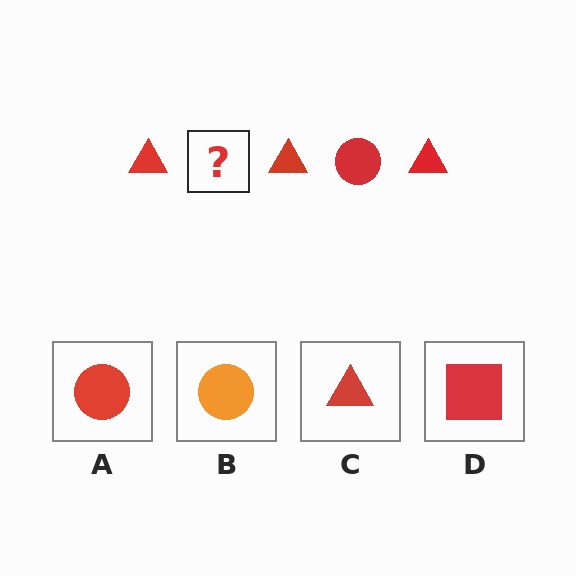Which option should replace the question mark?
Option A.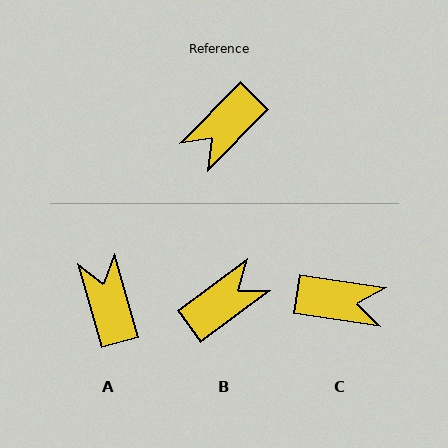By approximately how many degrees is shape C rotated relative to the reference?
Approximately 126 degrees counter-clockwise.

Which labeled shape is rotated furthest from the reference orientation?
B, about 171 degrees away.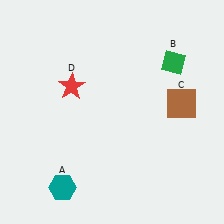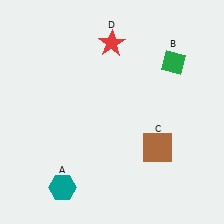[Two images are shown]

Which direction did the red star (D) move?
The red star (D) moved up.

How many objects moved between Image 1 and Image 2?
2 objects moved between the two images.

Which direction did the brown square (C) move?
The brown square (C) moved down.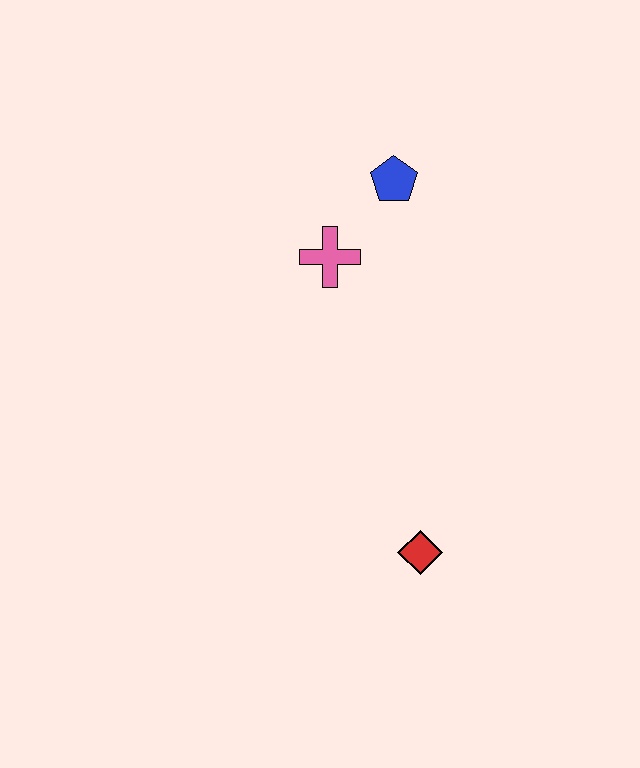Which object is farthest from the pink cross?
The red diamond is farthest from the pink cross.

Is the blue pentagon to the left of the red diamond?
Yes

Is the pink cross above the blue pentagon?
No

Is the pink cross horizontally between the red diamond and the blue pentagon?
No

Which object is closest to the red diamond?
The pink cross is closest to the red diamond.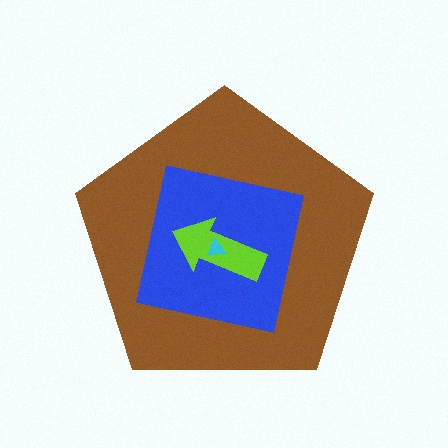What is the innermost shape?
The cyan triangle.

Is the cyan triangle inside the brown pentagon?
Yes.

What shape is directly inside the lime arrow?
The cyan triangle.